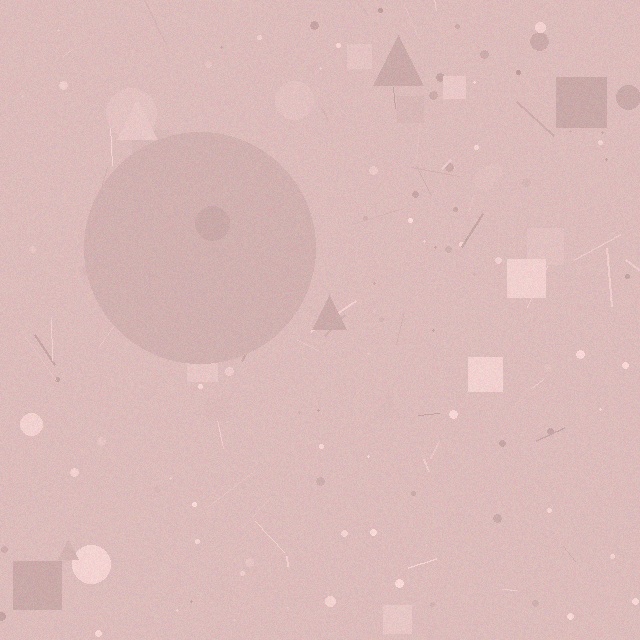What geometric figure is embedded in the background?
A circle is embedded in the background.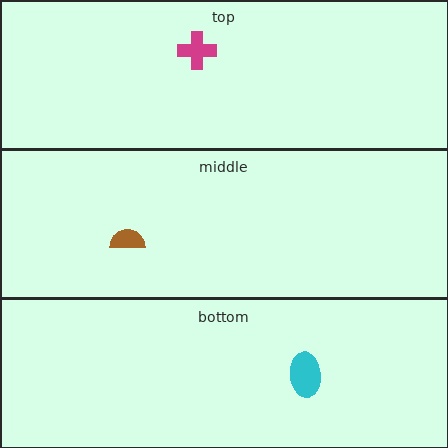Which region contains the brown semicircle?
The middle region.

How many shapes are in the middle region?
1.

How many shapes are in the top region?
1.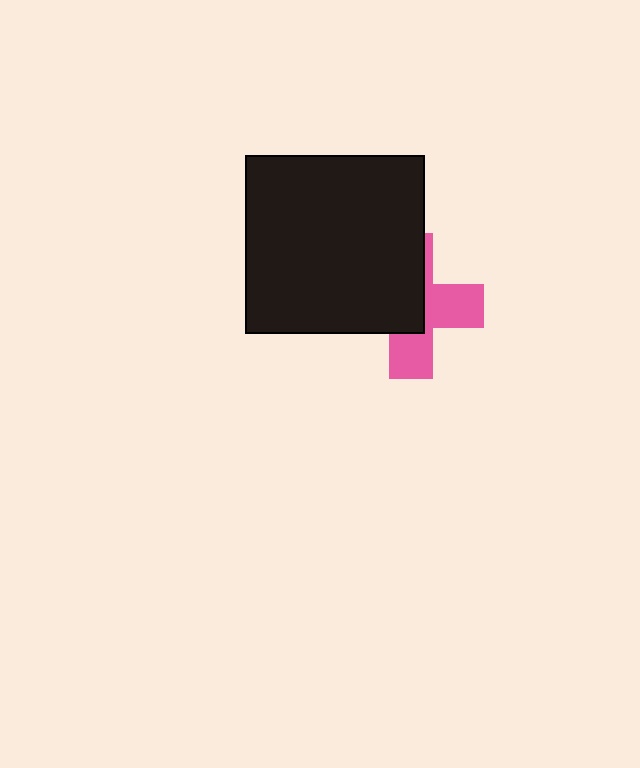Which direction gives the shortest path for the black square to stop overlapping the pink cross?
Moving toward the upper-left gives the shortest separation.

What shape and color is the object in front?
The object in front is a black square.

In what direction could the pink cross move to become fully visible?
The pink cross could move toward the lower-right. That would shift it out from behind the black square entirely.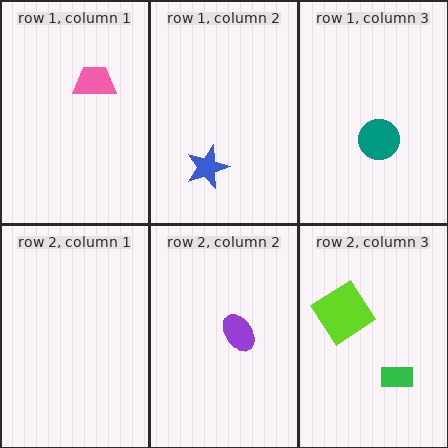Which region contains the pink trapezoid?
The row 1, column 1 region.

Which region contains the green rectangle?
The row 2, column 3 region.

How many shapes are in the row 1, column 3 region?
1.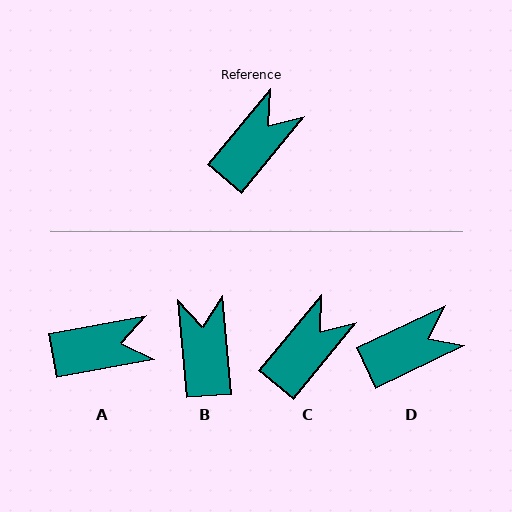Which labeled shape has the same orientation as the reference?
C.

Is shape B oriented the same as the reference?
No, it is off by about 45 degrees.